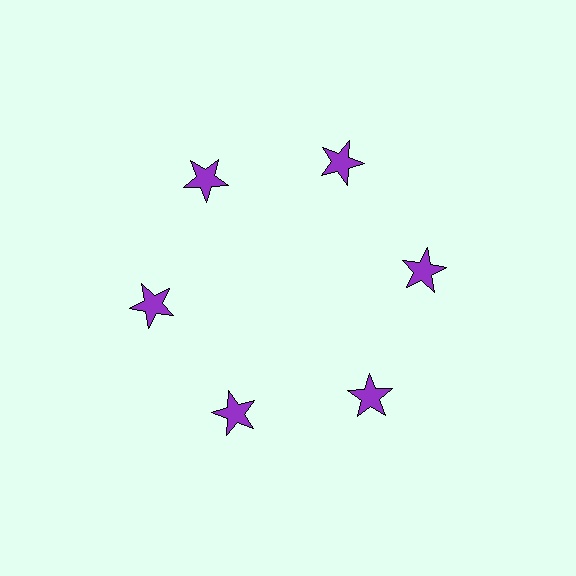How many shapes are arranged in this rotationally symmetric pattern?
There are 6 shapes, arranged in 6 groups of 1.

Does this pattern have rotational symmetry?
Yes, this pattern has 6-fold rotational symmetry. It looks the same after rotating 60 degrees around the center.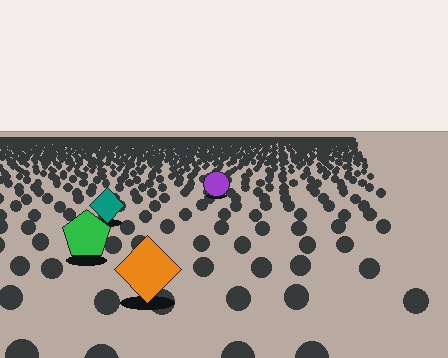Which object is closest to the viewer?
The orange diamond is closest. The texture marks near it are larger and more spread out.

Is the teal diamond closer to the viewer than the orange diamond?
No. The orange diamond is closer — you can tell from the texture gradient: the ground texture is coarser near it.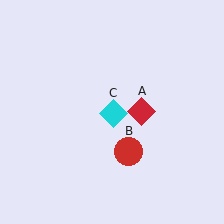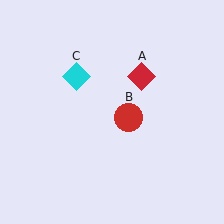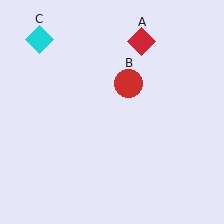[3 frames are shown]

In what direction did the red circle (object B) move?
The red circle (object B) moved up.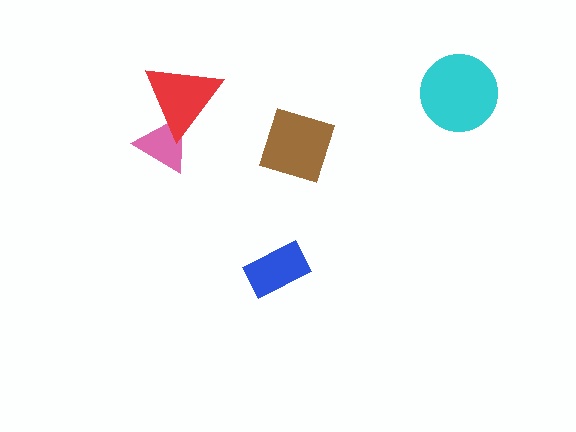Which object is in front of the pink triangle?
The red triangle is in front of the pink triangle.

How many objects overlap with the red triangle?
1 object overlaps with the red triangle.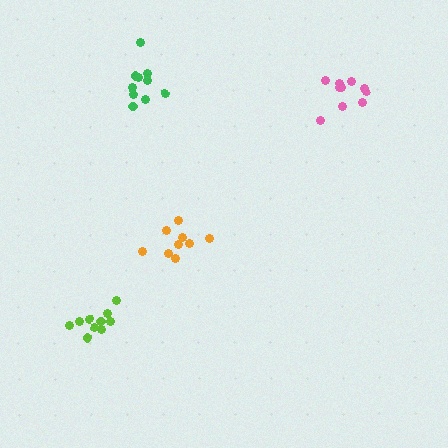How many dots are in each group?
Group 1: 9 dots, Group 2: 10 dots, Group 3: 10 dots, Group 4: 10 dots (39 total).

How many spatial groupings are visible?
There are 4 spatial groupings.